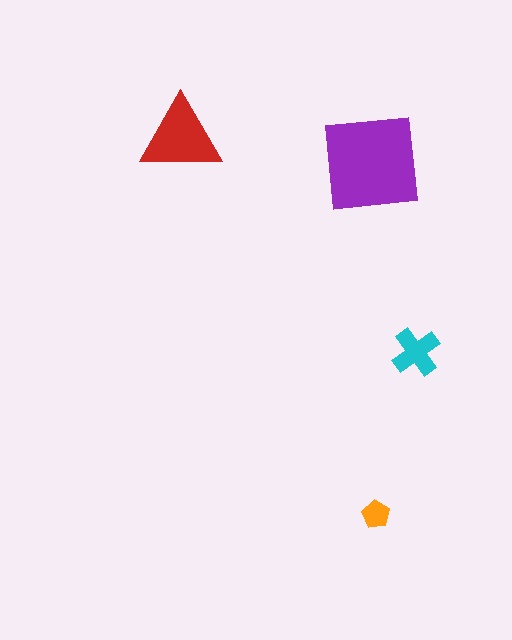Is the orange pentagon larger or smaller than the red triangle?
Smaller.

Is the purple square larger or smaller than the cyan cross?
Larger.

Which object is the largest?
The purple square.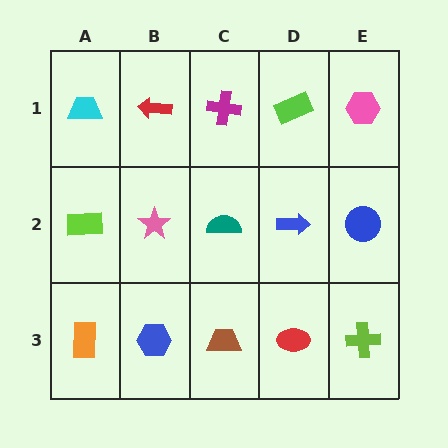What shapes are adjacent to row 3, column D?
A blue arrow (row 2, column D), a brown trapezoid (row 3, column C), a lime cross (row 3, column E).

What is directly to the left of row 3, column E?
A red ellipse.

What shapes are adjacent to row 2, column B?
A red arrow (row 1, column B), a blue hexagon (row 3, column B), a lime rectangle (row 2, column A), a teal semicircle (row 2, column C).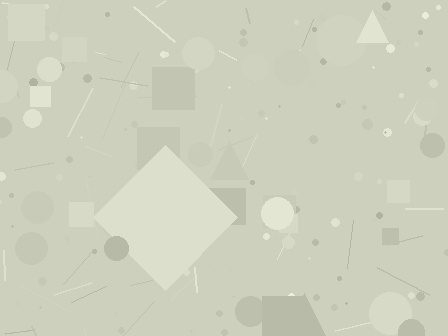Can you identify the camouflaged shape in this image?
The camouflaged shape is a diamond.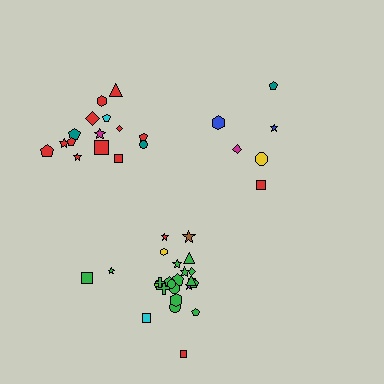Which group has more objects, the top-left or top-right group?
The top-left group.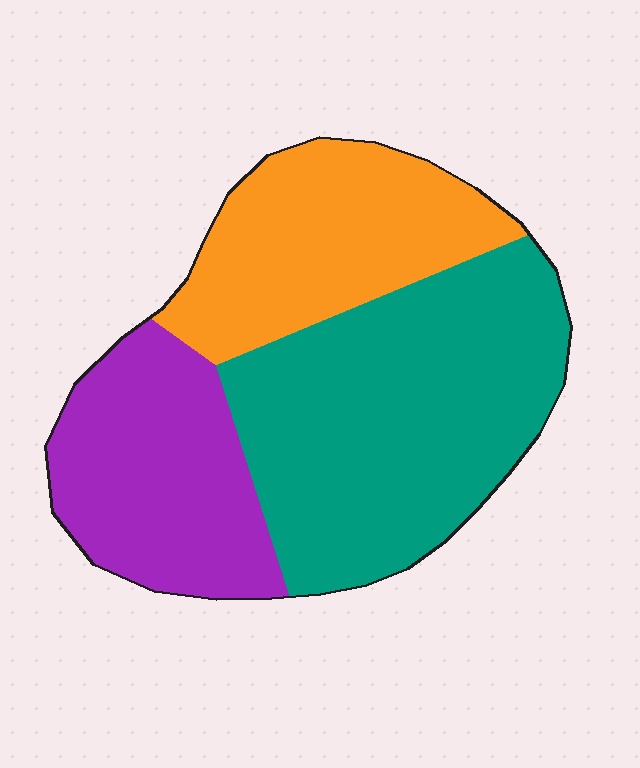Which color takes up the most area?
Teal, at roughly 45%.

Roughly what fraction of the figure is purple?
Purple covers roughly 25% of the figure.